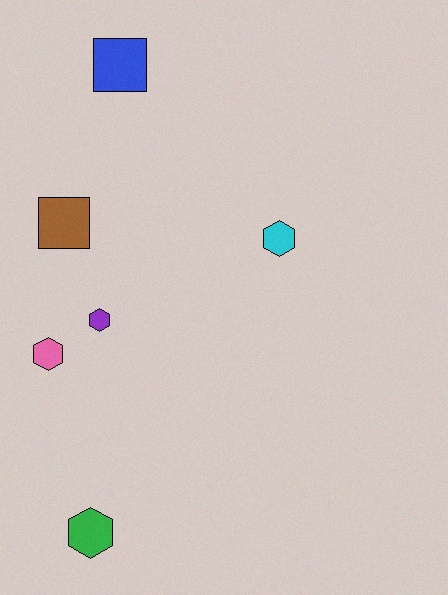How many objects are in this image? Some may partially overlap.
There are 6 objects.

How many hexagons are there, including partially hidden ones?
There are 4 hexagons.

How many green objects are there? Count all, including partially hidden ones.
There is 1 green object.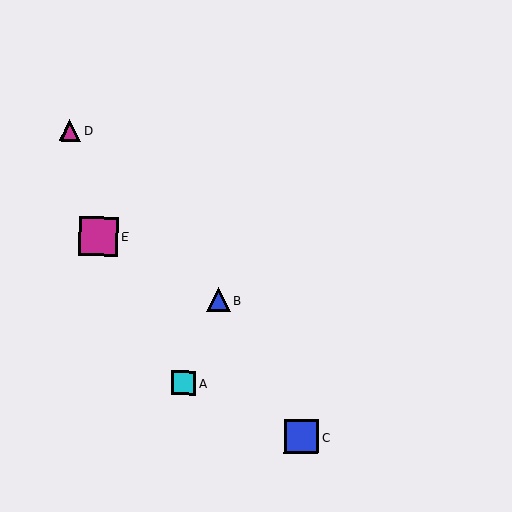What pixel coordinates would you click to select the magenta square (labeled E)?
Click at (99, 236) to select the magenta square E.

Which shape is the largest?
The magenta square (labeled E) is the largest.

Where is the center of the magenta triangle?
The center of the magenta triangle is at (70, 130).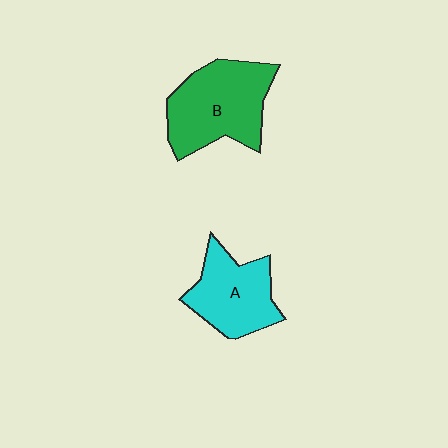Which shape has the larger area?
Shape B (green).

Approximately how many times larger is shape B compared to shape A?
Approximately 1.3 times.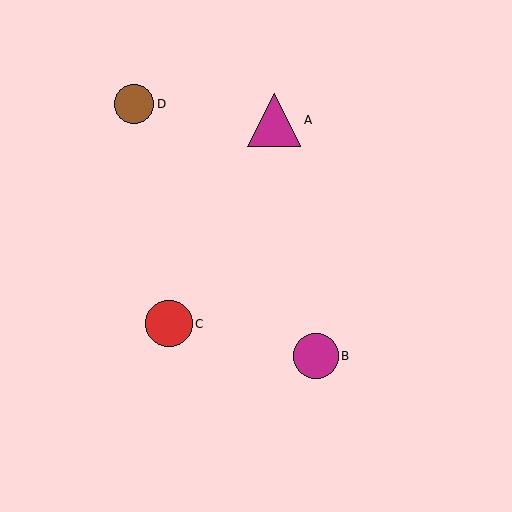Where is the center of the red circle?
The center of the red circle is at (169, 324).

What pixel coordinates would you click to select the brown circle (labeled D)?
Click at (134, 104) to select the brown circle D.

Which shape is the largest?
The magenta triangle (labeled A) is the largest.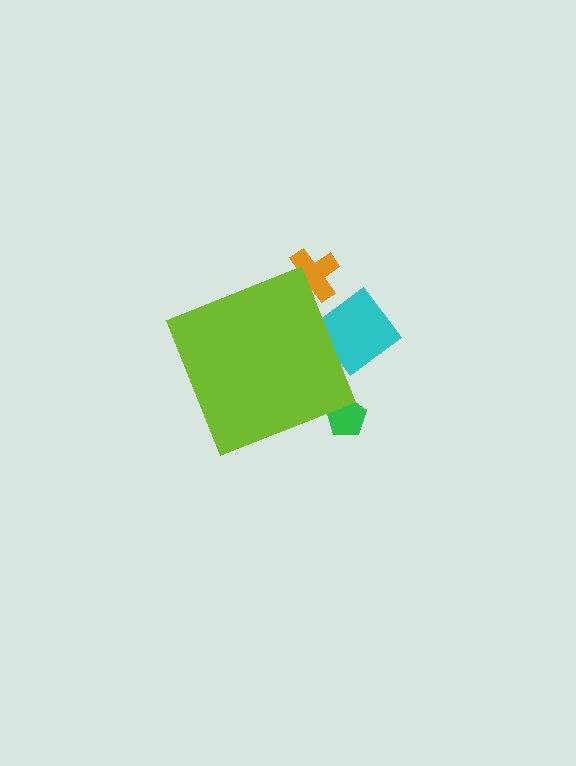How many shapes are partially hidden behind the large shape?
3 shapes are partially hidden.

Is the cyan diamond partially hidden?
Yes, the cyan diamond is partially hidden behind the lime diamond.